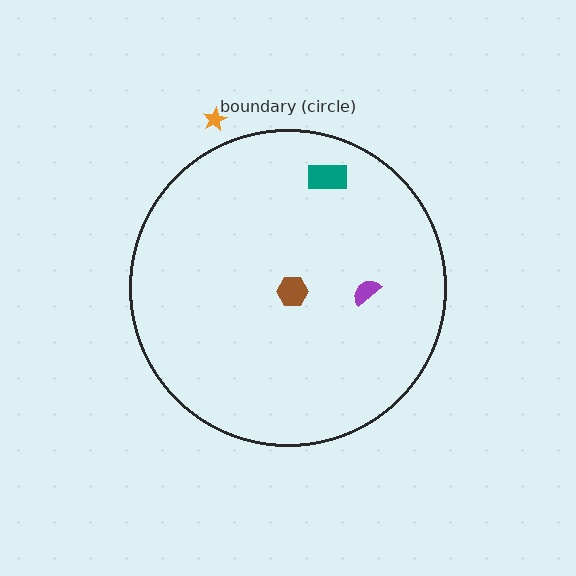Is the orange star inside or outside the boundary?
Outside.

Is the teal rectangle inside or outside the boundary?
Inside.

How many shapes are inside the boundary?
3 inside, 1 outside.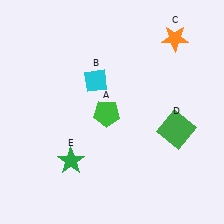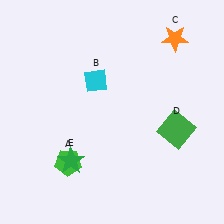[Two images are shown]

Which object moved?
The green pentagon (A) moved down.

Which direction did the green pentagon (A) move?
The green pentagon (A) moved down.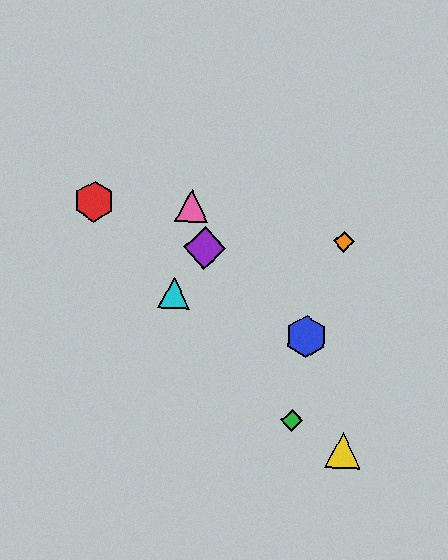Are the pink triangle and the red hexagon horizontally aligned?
Yes, both are at y≈205.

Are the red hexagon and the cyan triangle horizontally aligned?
No, the red hexagon is at y≈201 and the cyan triangle is at y≈293.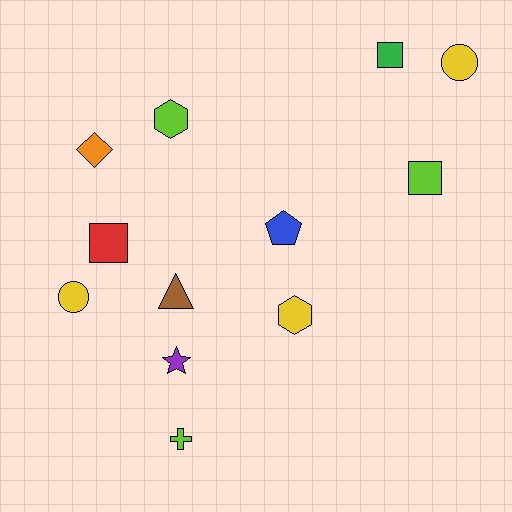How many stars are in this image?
There is 1 star.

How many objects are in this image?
There are 12 objects.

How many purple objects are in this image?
There is 1 purple object.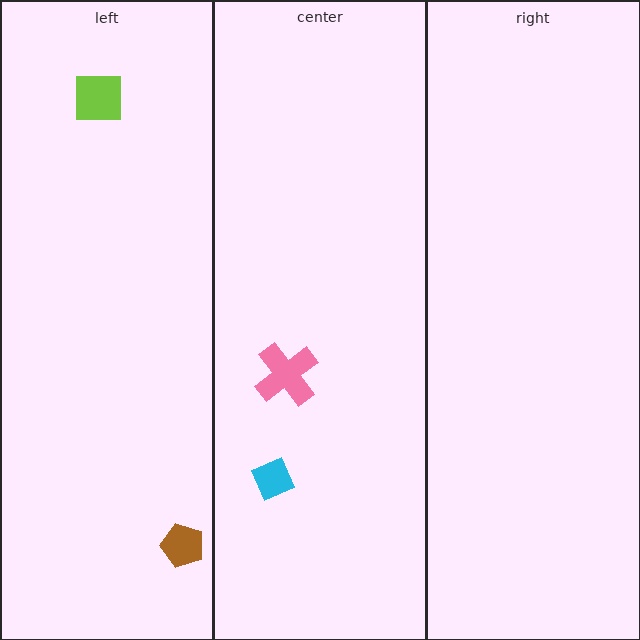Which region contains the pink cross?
The center region.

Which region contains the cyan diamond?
The center region.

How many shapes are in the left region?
2.